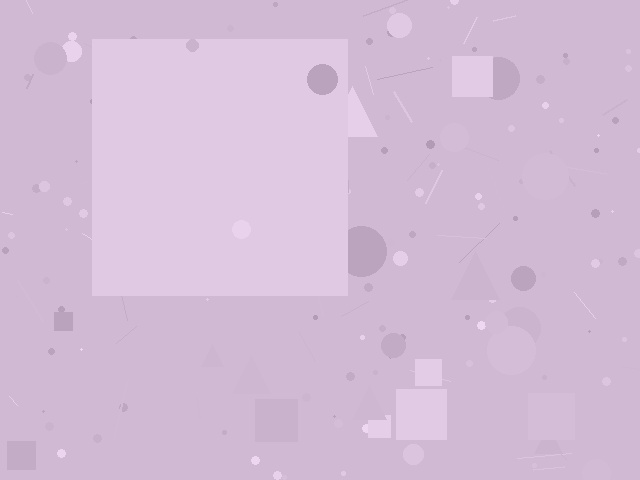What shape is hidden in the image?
A square is hidden in the image.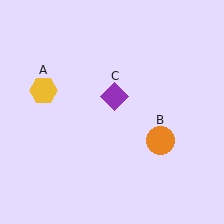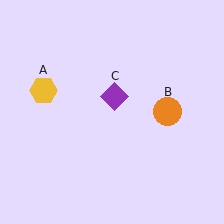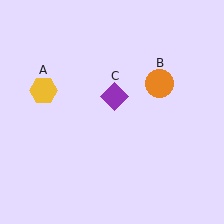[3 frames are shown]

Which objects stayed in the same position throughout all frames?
Yellow hexagon (object A) and purple diamond (object C) remained stationary.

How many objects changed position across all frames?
1 object changed position: orange circle (object B).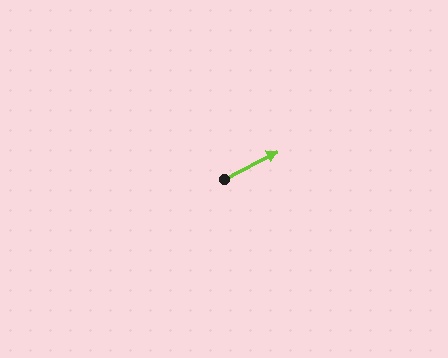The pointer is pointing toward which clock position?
Roughly 2 o'clock.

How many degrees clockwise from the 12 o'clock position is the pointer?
Approximately 63 degrees.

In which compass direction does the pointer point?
Northeast.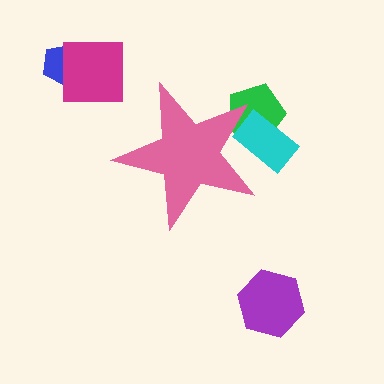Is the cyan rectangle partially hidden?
Yes, the cyan rectangle is partially hidden behind the pink star.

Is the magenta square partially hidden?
No, the magenta square is fully visible.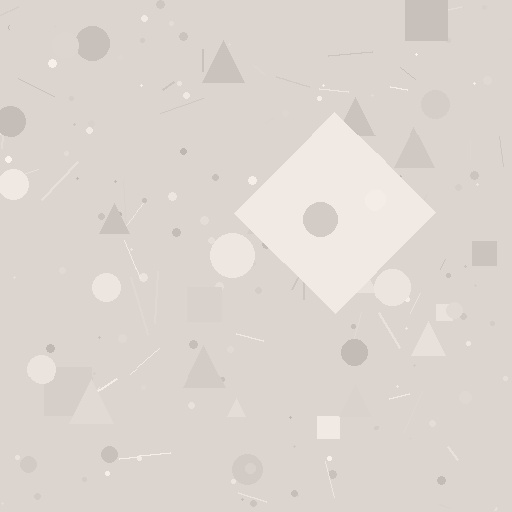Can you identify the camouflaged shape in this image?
The camouflaged shape is a diamond.